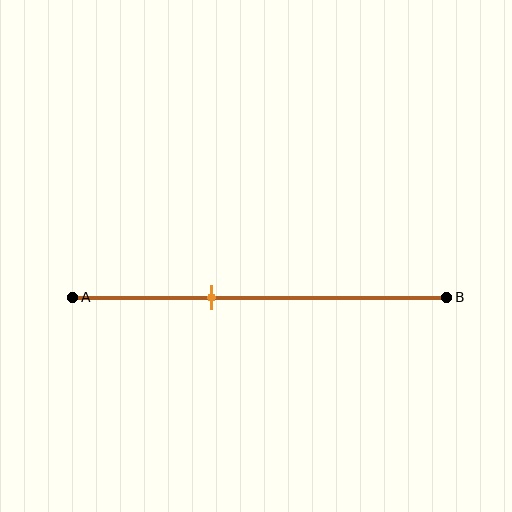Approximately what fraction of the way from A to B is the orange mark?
The orange mark is approximately 35% of the way from A to B.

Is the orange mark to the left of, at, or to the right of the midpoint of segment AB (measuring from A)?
The orange mark is to the left of the midpoint of segment AB.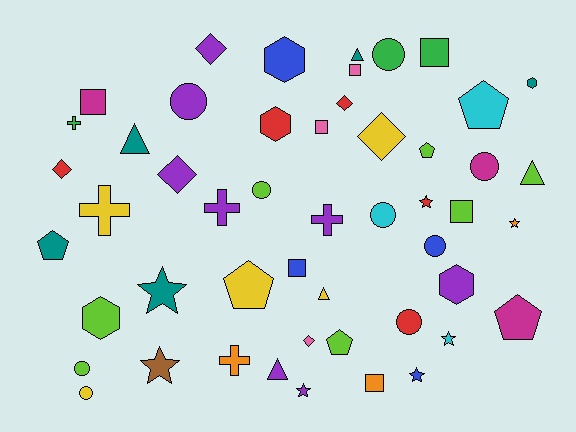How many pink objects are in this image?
There are 3 pink objects.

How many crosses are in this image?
There are 5 crosses.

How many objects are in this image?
There are 50 objects.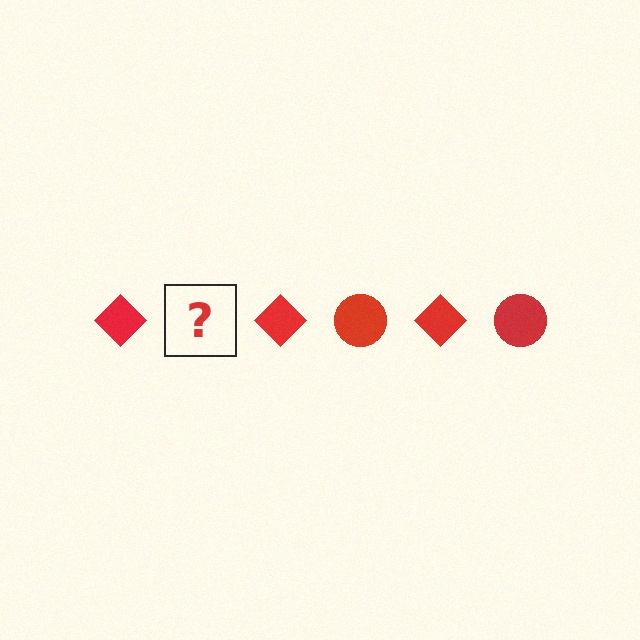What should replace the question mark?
The question mark should be replaced with a red circle.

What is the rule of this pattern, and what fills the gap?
The rule is that the pattern cycles through diamond, circle shapes in red. The gap should be filled with a red circle.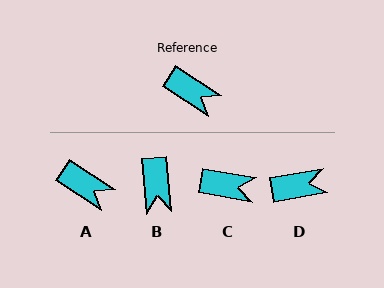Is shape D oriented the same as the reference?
No, it is off by about 43 degrees.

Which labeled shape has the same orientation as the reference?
A.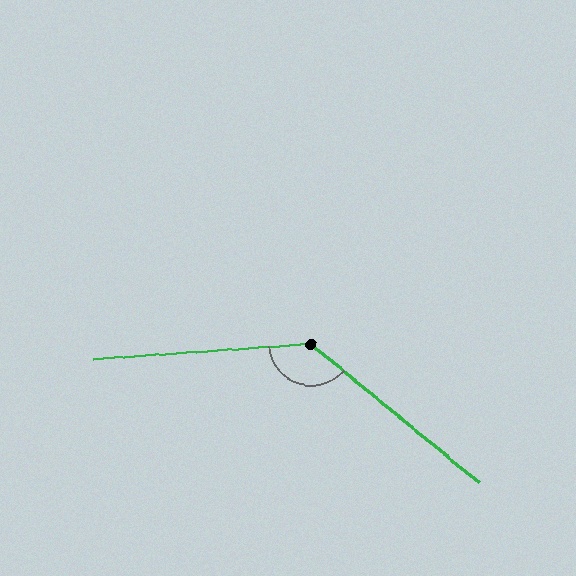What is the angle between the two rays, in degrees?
Approximately 136 degrees.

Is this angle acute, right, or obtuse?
It is obtuse.